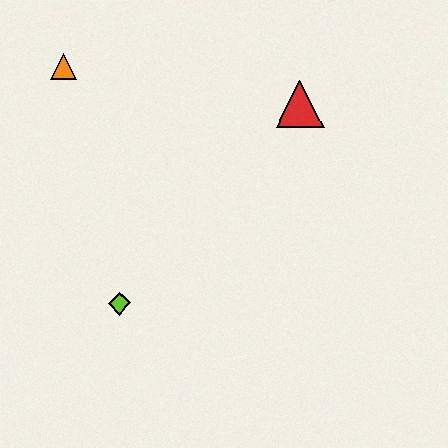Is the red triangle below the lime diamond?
No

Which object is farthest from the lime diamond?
The red triangle is farthest from the lime diamond.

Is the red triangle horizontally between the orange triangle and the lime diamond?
No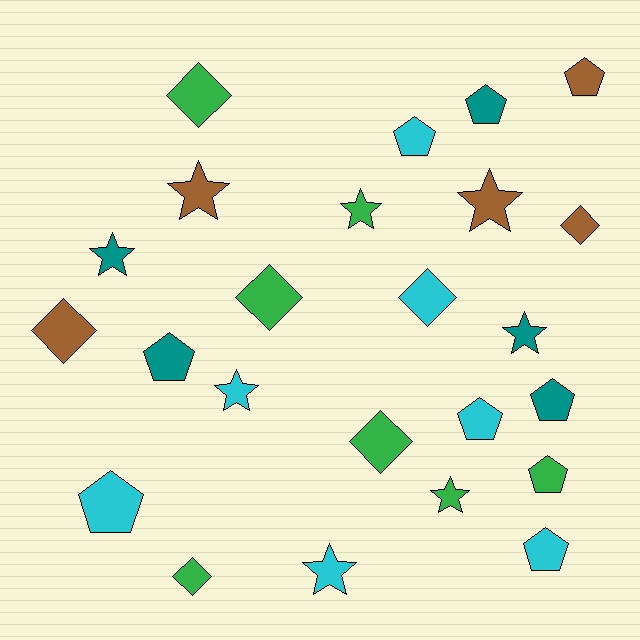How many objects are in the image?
There are 24 objects.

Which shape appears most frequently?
Pentagon, with 9 objects.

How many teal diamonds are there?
There are no teal diamonds.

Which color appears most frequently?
Cyan, with 7 objects.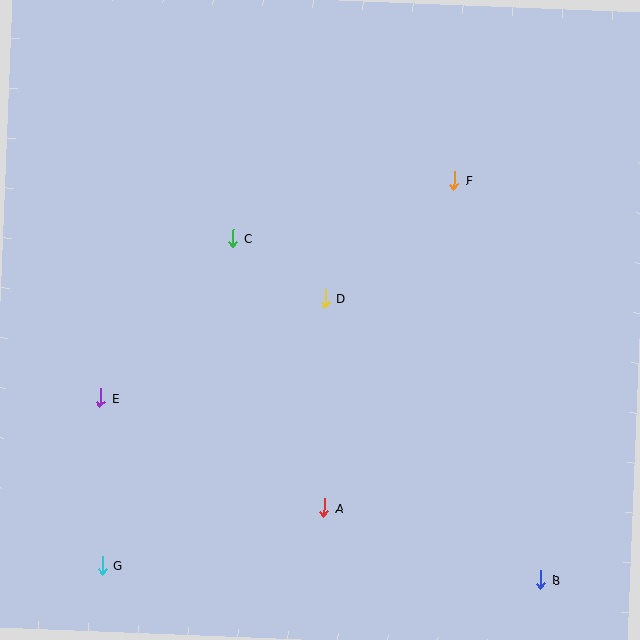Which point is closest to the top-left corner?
Point C is closest to the top-left corner.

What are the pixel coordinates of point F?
Point F is at (455, 180).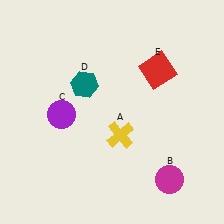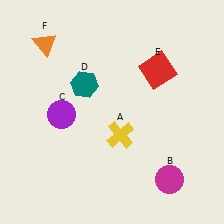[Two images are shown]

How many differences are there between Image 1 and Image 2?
There is 1 difference between the two images.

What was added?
An orange triangle (F) was added in Image 2.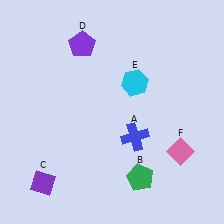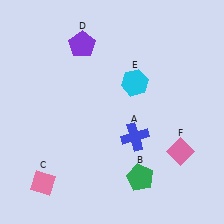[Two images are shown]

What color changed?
The diamond (C) changed from purple in Image 1 to pink in Image 2.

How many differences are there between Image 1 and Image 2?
There is 1 difference between the two images.